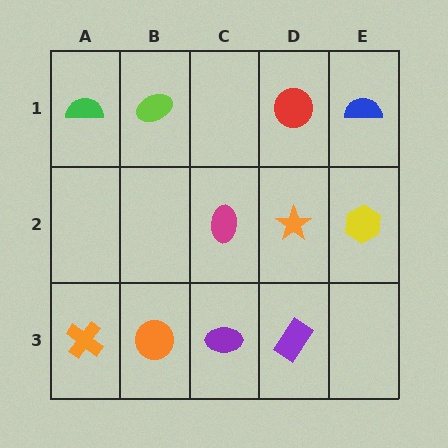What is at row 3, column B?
An orange circle.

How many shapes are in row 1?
4 shapes.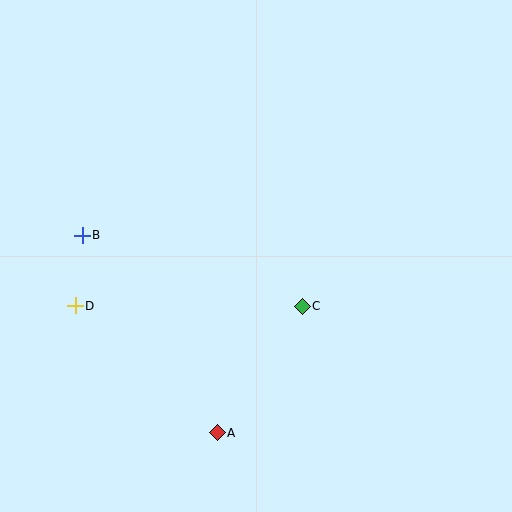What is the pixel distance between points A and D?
The distance between A and D is 190 pixels.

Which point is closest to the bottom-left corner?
Point D is closest to the bottom-left corner.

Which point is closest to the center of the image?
Point C at (302, 306) is closest to the center.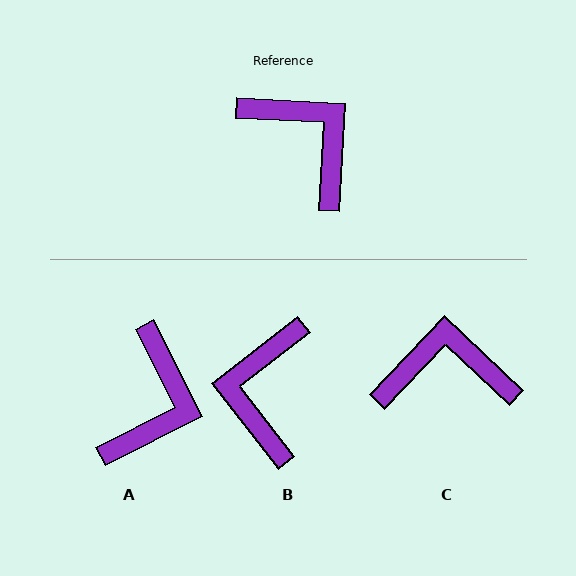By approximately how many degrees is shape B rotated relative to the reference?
Approximately 131 degrees counter-clockwise.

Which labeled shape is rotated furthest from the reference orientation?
B, about 131 degrees away.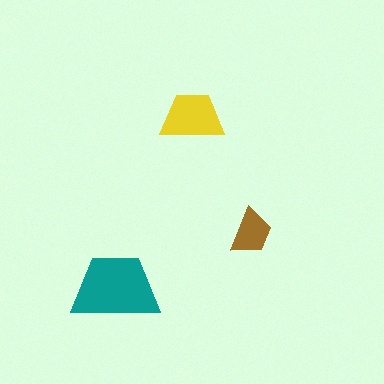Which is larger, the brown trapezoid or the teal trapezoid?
The teal one.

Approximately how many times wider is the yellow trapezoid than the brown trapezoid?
About 1.5 times wider.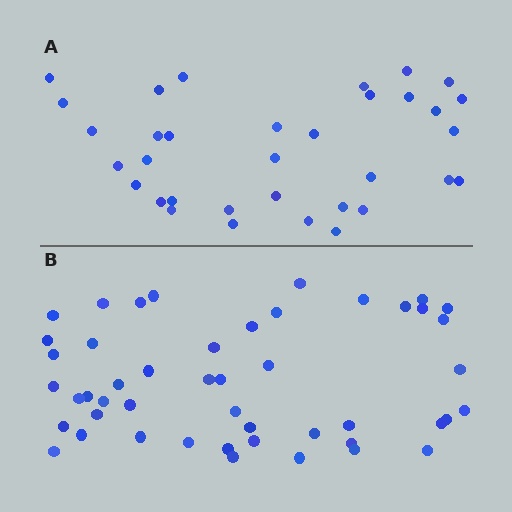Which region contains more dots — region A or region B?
Region B (the bottom region) has more dots.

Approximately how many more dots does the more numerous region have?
Region B has approximately 15 more dots than region A.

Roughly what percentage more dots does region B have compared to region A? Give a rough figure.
About 40% more.